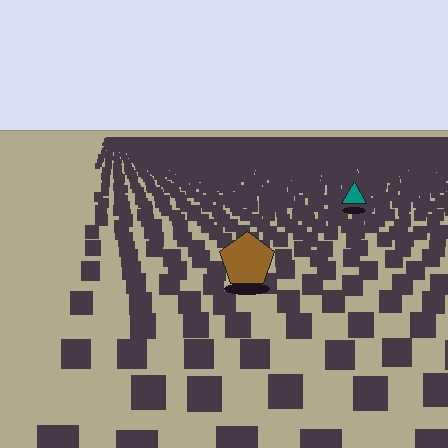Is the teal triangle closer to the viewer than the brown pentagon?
No. The brown pentagon is closer — you can tell from the texture gradient: the ground texture is coarser near it.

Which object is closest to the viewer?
The brown pentagon is closest. The texture marks near it are larger and more spread out.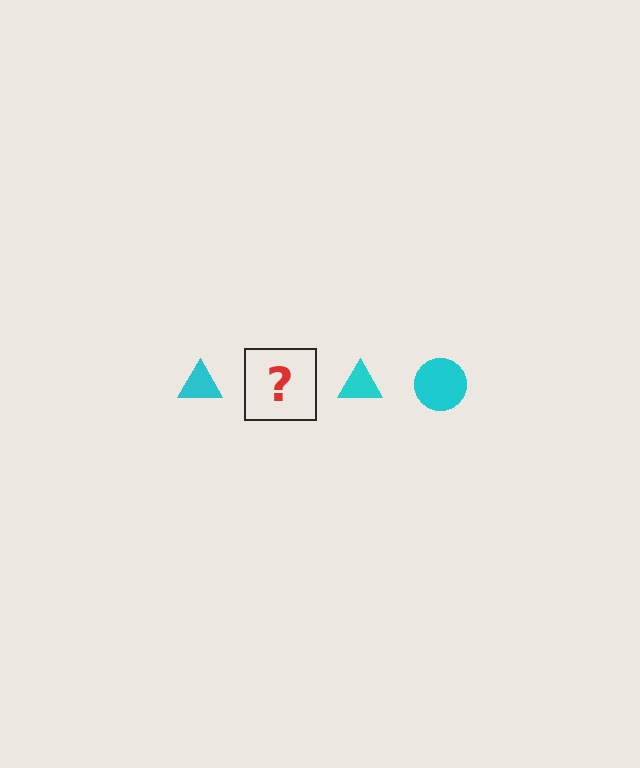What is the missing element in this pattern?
The missing element is a cyan circle.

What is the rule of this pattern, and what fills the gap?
The rule is that the pattern cycles through triangle, circle shapes in cyan. The gap should be filled with a cyan circle.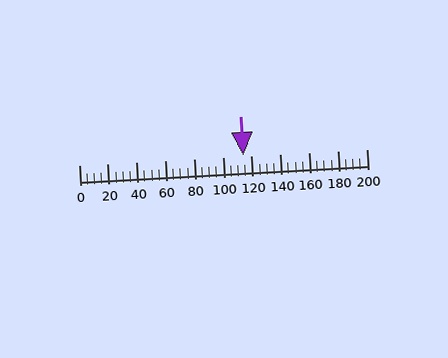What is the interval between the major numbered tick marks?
The major tick marks are spaced 20 units apart.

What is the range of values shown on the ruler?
The ruler shows values from 0 to 200.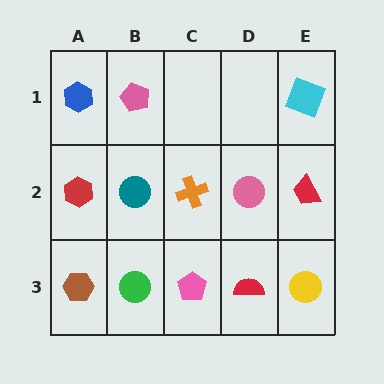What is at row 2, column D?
A pink circle.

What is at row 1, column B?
A pink pentagon.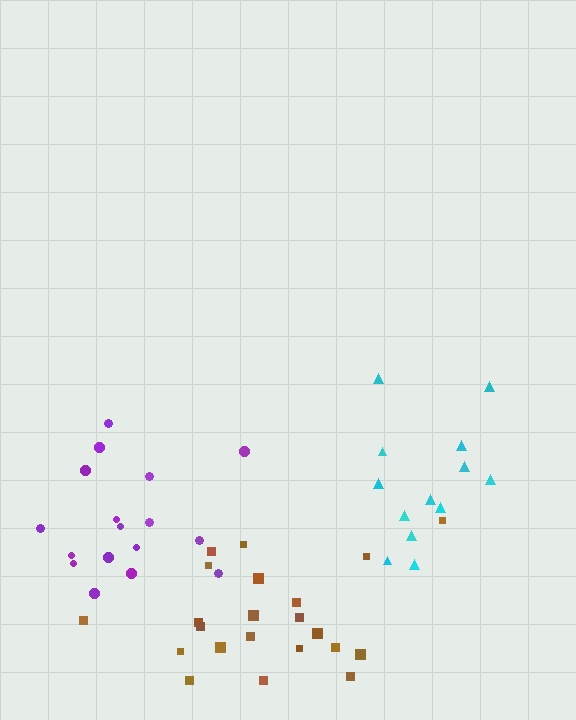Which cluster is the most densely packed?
Purple.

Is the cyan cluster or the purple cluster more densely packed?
Purple.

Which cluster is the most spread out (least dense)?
Cyan.